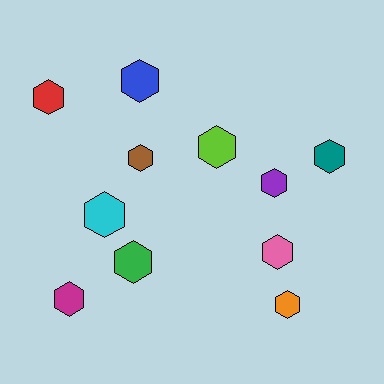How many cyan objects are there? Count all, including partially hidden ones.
There is 1 cyan object.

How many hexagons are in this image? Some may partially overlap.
There are 11 hexagons.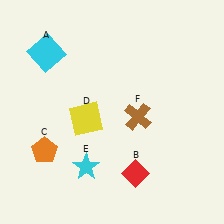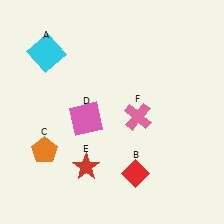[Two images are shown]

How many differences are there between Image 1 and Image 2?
There are 3 differences between the two images.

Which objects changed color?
D changed from yellow to pink. E changed from cyan to red. F changed from brown to pink.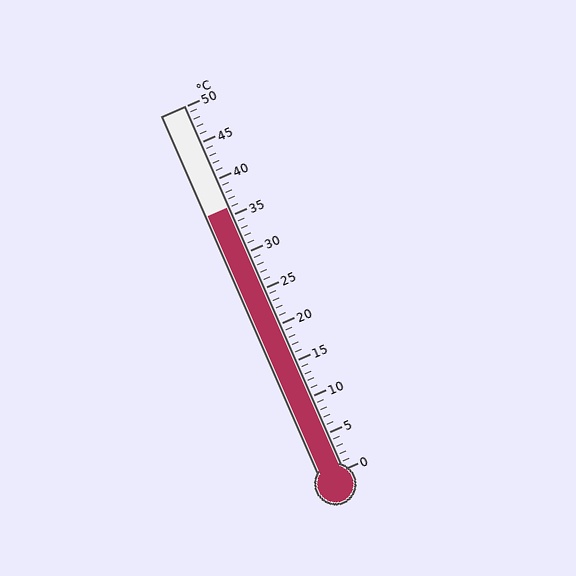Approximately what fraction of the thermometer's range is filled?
The thermometer is filled to approximately 70% of its range.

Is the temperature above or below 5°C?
The temperature is above 5°C.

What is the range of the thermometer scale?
The thermometer scale ranges from 0°C to 50°C.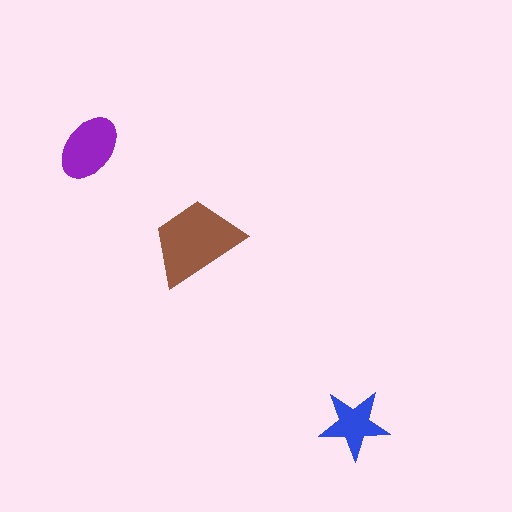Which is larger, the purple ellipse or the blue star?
The purple ellipse.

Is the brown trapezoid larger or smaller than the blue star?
Larger.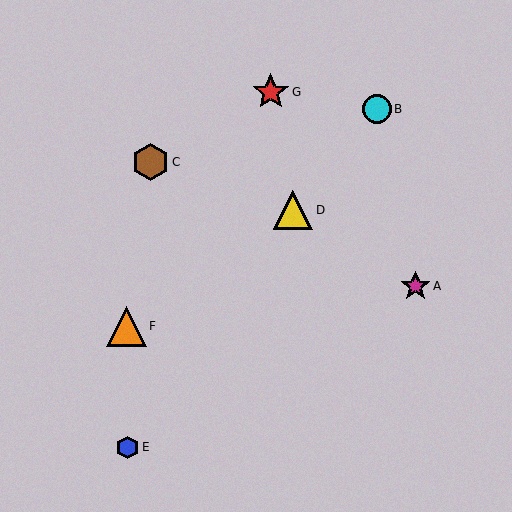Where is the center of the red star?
The center of the red star is at (271, 92).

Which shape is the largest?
The orange triangle (labeled F) is the largest.